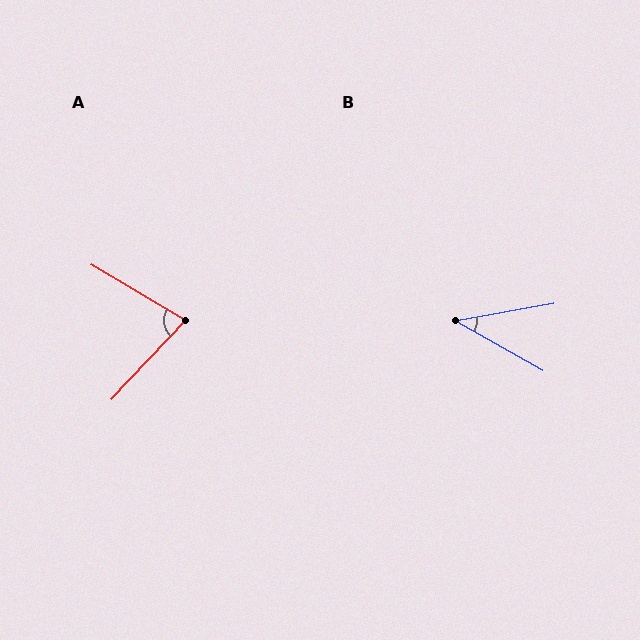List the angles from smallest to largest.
B (40°), A (77°).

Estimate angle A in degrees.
Approximately 77 degrees.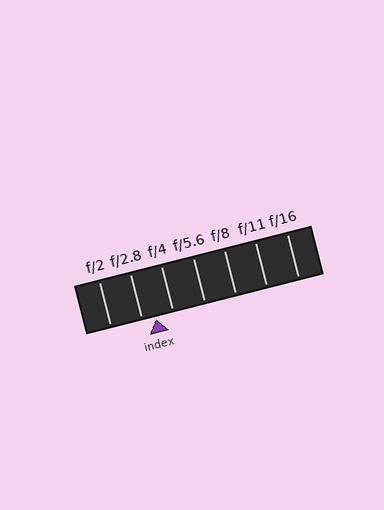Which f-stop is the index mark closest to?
The index mark is closest to f/2.8.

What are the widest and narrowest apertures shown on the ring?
The widest aperture shown is f/2 and the narrowest is f/16.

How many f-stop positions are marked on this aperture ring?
There are 7 f-stop positions marked.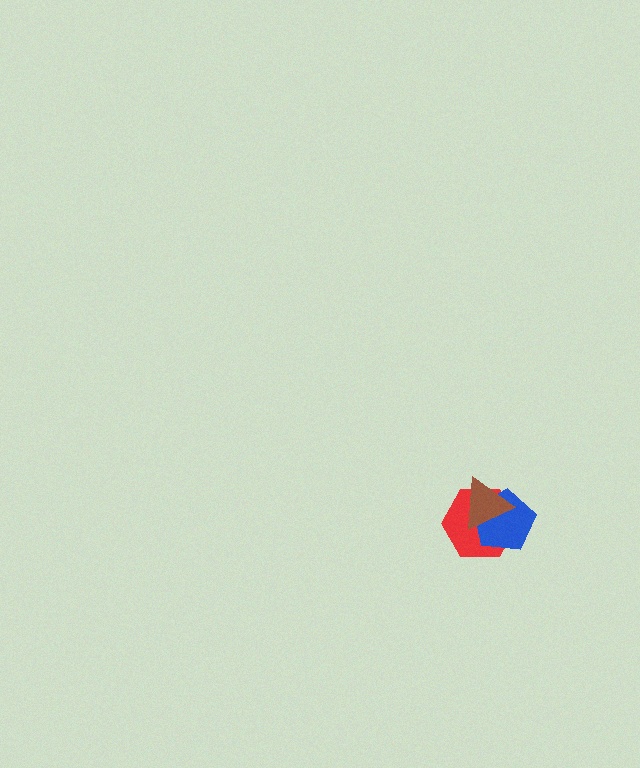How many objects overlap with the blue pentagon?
2 objects overlap with the blue pentagon.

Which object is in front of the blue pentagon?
The brown triangle is in front of the blue pentagon.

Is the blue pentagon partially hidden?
Yes, it is partially covered by another shape.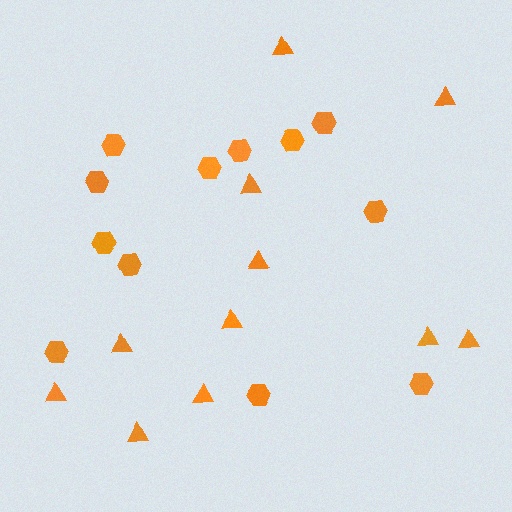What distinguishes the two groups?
There are 2 groups: one group of triangles (11) and one group of hexagons (12).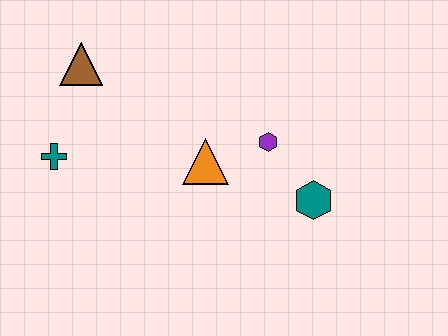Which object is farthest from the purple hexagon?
The teal cross is farthest from the purple hexagon.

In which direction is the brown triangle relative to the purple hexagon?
The brown triangle is to the left of the purple hexagon.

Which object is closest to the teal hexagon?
The purple hexagon is closest to the teal hexagon.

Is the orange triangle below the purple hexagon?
Yes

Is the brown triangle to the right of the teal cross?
Yes